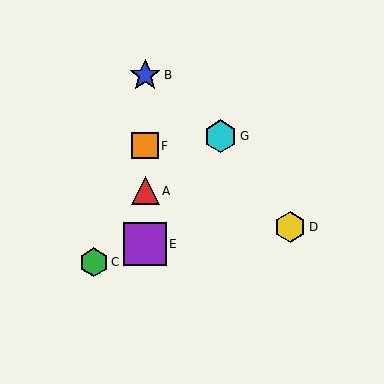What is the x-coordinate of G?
Object G is at x≈221.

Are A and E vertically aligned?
Yes, both are at x≈145.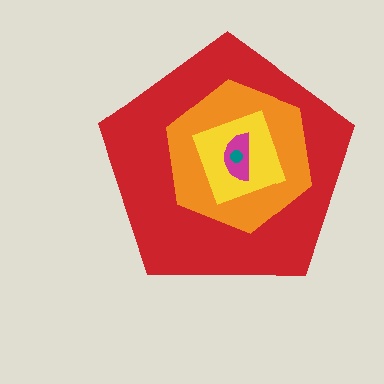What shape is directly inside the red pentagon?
The orange hexagon.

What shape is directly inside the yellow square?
The magenta semicircle.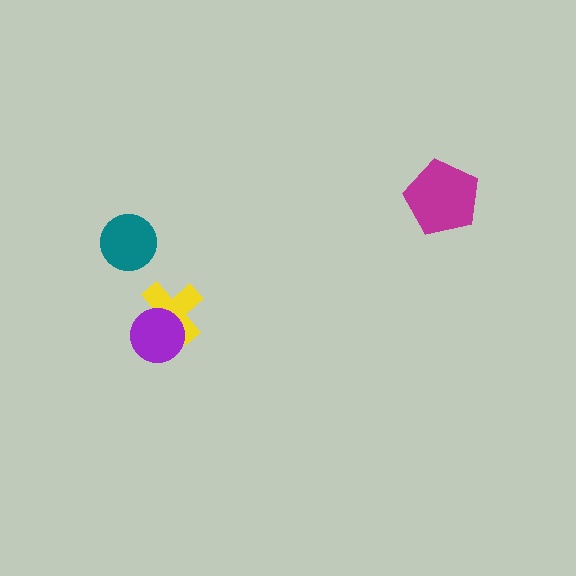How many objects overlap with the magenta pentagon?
0 objects overlap with the magenta pentagon.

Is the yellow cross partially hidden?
Yes, it is partially covered by another shape.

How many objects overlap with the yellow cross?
1 object overlaps with the yellow cross.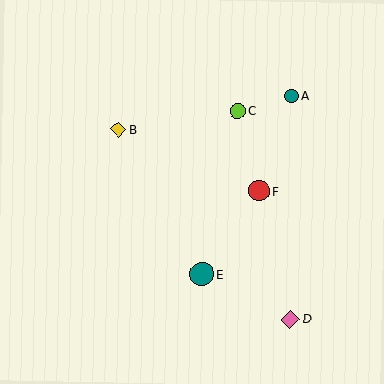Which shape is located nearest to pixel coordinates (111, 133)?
The yellow diamond (labeled B) at (118, 129) is nearest to that location.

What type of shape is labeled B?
Shape B is a yellow diamond.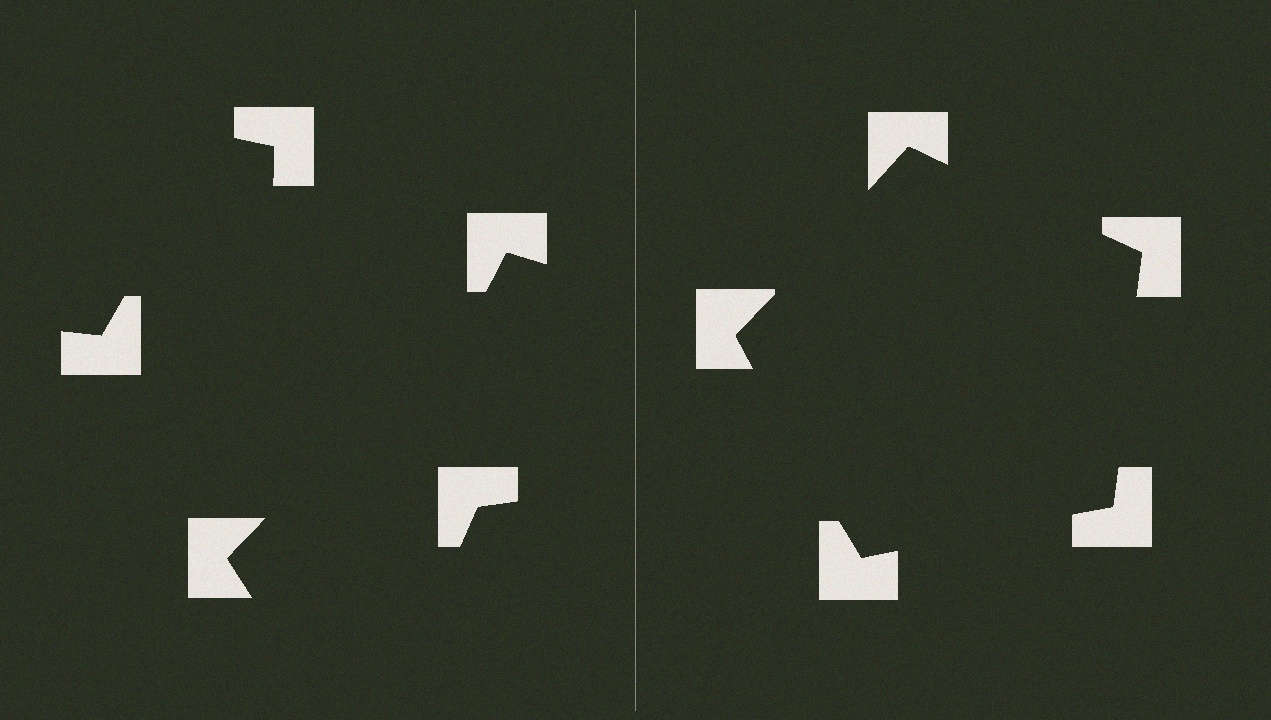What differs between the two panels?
The notched squares are positioned identically on both sides; only the wedge orientations differ. On the right they align to a pentagon; on the left they are misaligned.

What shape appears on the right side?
An illusory pentagon.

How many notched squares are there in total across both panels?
10 — 5 on each side.